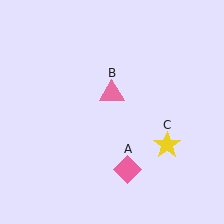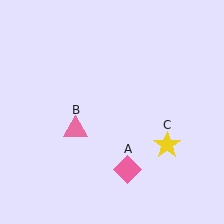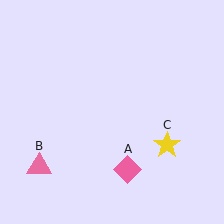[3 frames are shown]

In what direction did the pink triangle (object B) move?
The pink triangle (object B) moved down and to the left.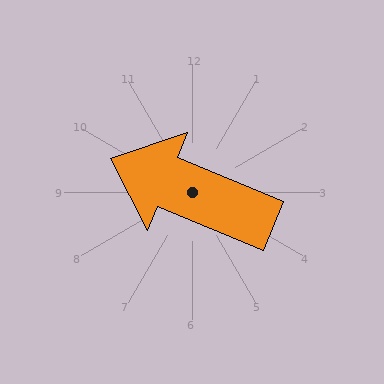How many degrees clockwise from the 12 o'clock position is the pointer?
Approximately 293 degrees.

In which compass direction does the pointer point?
Northwest.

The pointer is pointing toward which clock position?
Roughly 10 o'clock.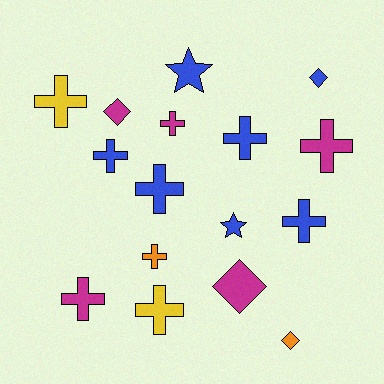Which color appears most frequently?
Blue, with 7 objects.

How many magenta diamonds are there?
There are 2 magenta diamonds.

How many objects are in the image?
There are 16 objects.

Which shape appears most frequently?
Cross, with 10 objects.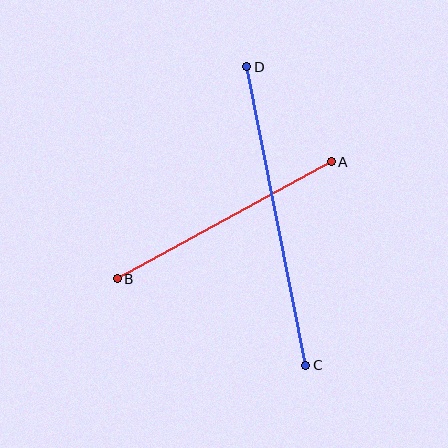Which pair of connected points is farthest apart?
Points C and D are farthest apart.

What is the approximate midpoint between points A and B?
The midpoint is at approximately (224, 220) pixels.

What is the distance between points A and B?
The distance is approximately 244 pixels.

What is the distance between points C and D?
The distance is approximately 304 pixels.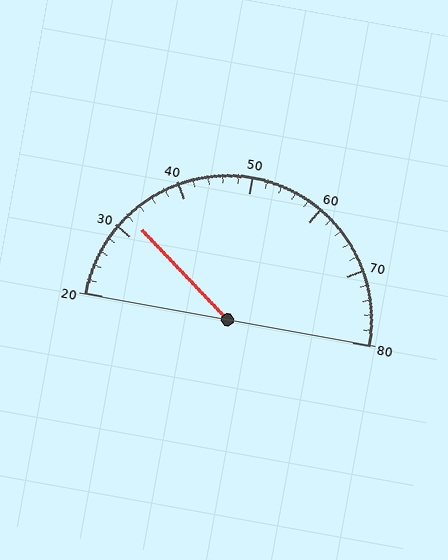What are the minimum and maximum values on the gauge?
The gauge ranges from 20 to 80.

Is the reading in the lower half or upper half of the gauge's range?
The reading is in the lower half of the range (20 to 80).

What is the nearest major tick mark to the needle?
The nearest major tick mark is 30.